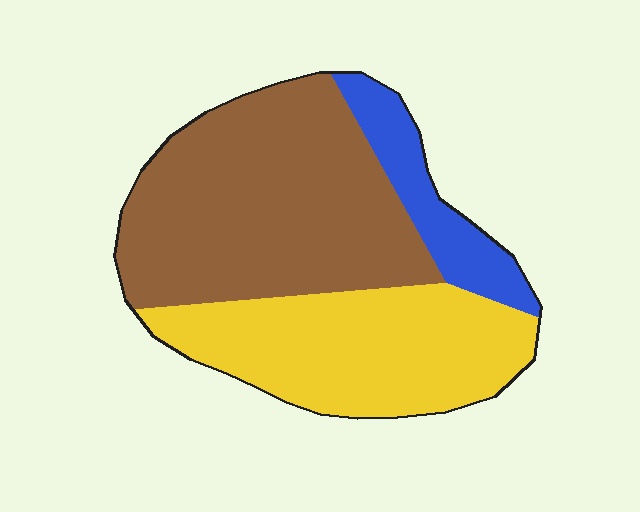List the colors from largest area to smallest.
From largest to smallest: brown, yellow, blue.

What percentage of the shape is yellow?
Yellow covers roughly 35% of the shape.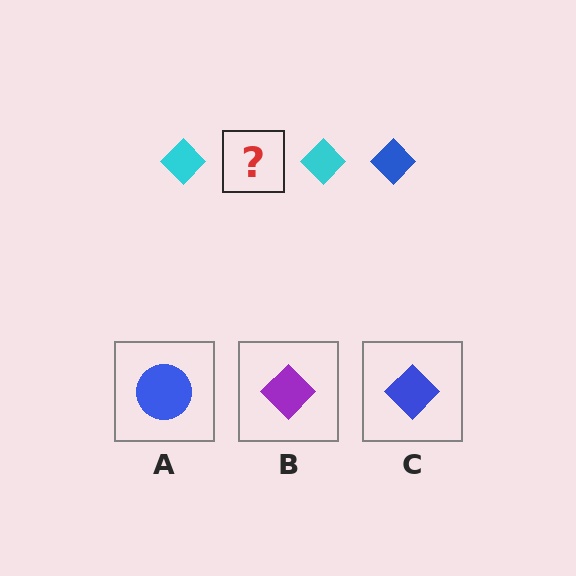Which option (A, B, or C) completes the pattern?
C.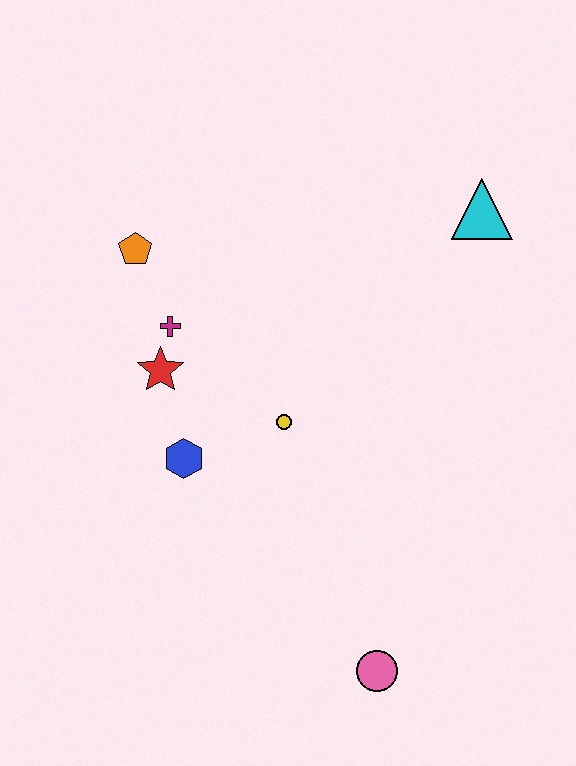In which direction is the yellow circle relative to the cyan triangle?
The yellow circle is below the cyan triangle.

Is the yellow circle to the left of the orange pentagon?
No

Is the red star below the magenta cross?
Yes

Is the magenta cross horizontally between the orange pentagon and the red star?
No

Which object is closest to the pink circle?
The yellow circle is closest to the pink circle.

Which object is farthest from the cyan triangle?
The pink circle is farthest from the cyan triangle.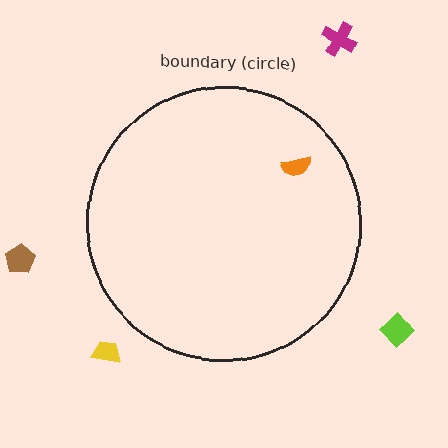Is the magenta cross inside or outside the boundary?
Outside.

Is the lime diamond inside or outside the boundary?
Outside.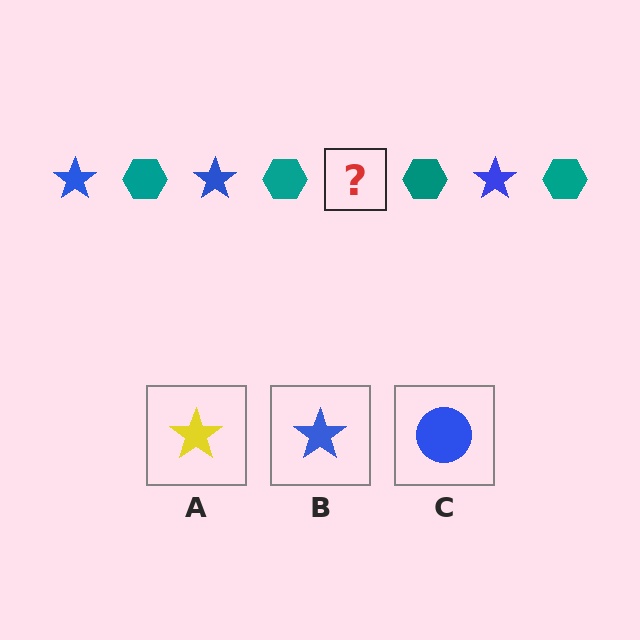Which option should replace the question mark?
Option B.